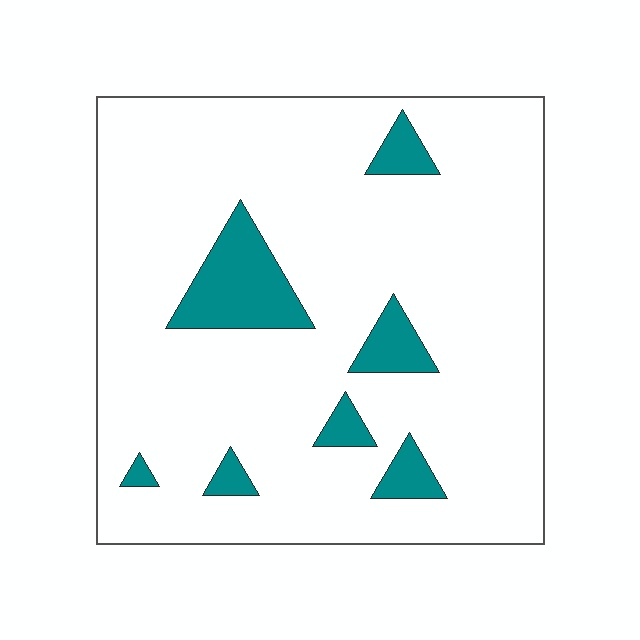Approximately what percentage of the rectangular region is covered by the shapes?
Approximately 10%.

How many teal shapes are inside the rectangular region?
7.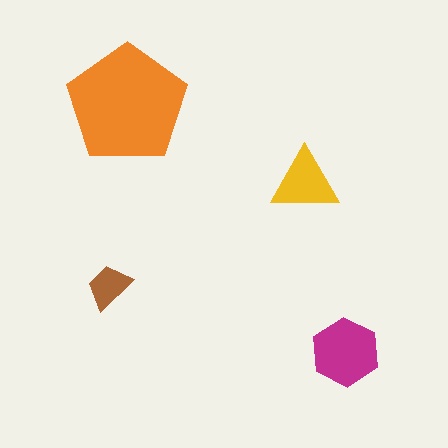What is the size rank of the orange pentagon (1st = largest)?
1st.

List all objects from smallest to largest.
The brown trapezoid, the yellow triangle, the magenta hexagon, the orange pentagon.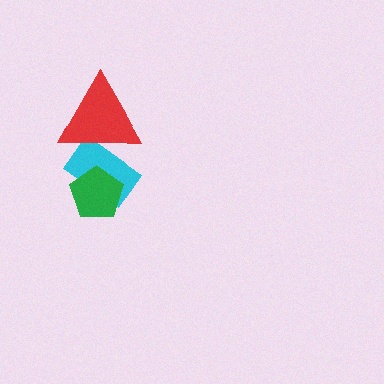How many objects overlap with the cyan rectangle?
2 objects overlap with the cyan rectangle.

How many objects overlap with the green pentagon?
1 object overlaps with the green pentagon.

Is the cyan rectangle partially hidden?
Yes, it is partially covered by another shape.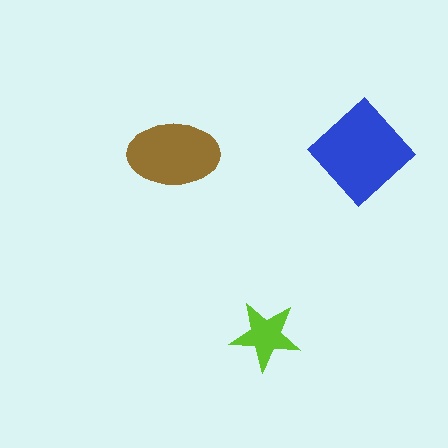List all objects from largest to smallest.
The blue diamond, the brown ellipse, the lime star.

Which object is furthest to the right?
The blue diamond is rightmost.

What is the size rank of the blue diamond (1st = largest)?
1st.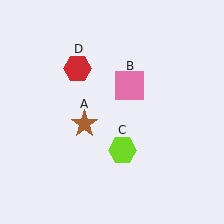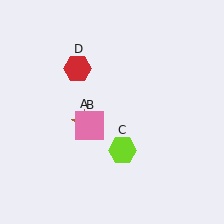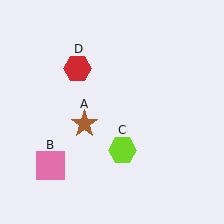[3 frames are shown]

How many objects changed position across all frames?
1 object changed position: pink square (object B).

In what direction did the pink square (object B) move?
The pink square (object B) moved down and to the left.